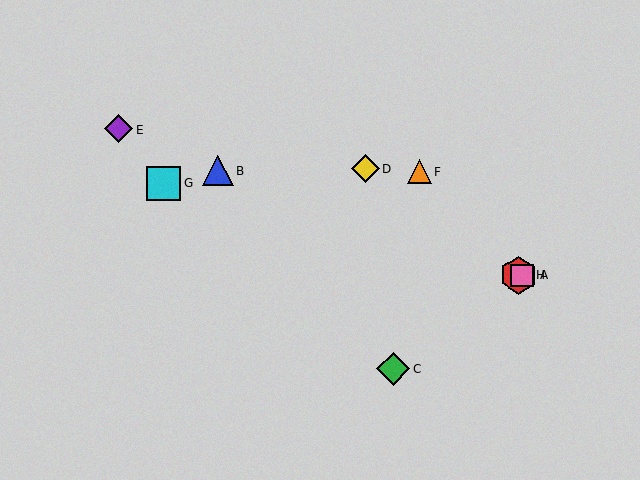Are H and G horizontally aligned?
No, H is at y≈275 and G is at y≈183.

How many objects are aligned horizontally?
2 objects (A, H) are aligned horizontally.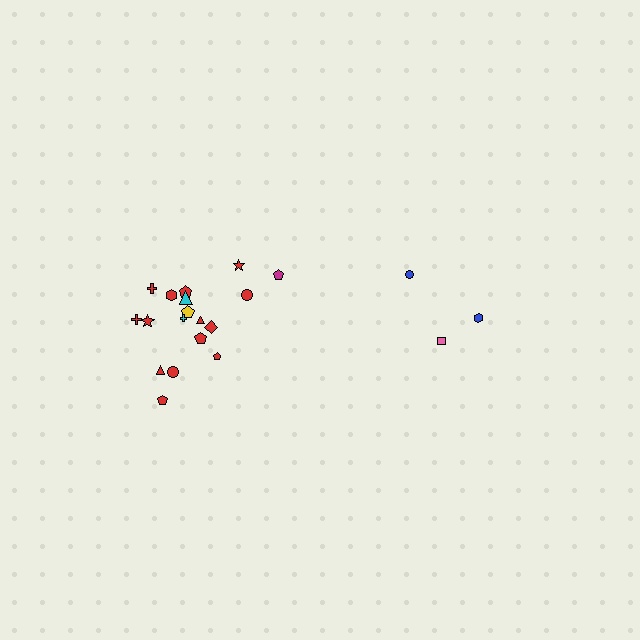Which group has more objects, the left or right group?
The left group.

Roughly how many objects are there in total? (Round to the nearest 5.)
Roughly 20 objects in total.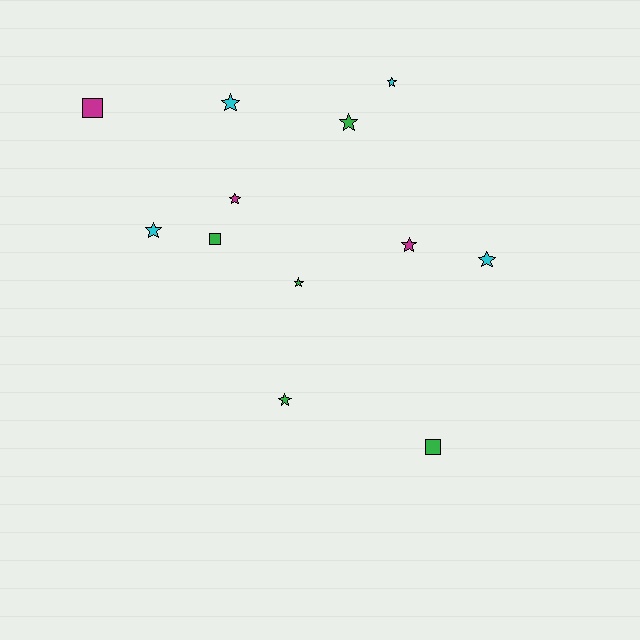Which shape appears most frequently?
Star, with 9 objects.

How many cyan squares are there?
There are no cyan squares.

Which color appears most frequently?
Green, with 5 objects.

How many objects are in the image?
There are 12 objects.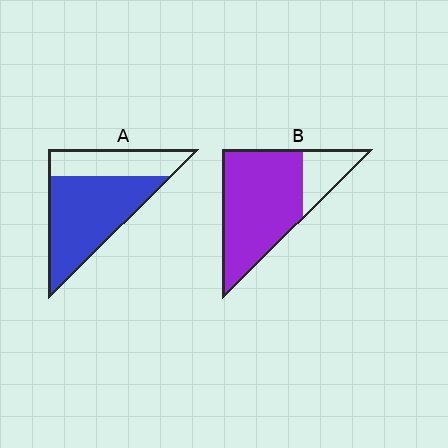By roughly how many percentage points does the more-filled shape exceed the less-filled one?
By roughly 10 percentage points (B over A).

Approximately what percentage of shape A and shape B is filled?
A is approximately 65% and B is approximately 80%.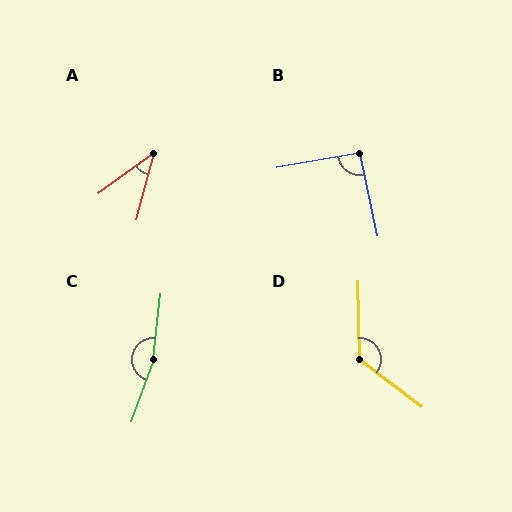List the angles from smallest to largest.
A (39°), B (92°), D (128°), C (167°).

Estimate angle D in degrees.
Approximately 128 degrees.